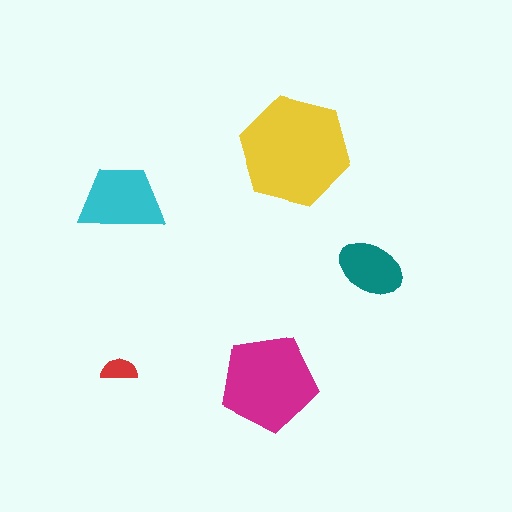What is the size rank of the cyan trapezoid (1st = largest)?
3rd.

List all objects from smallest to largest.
The red semicircle, the teal ellipse, the cyan trapezoid, the magenta pentagon, the yellow hexagon.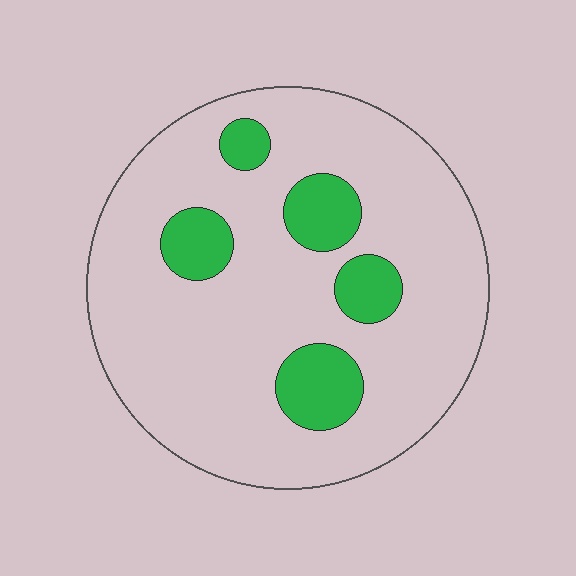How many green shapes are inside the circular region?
5.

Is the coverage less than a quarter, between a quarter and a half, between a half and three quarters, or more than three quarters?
Less than a quarter.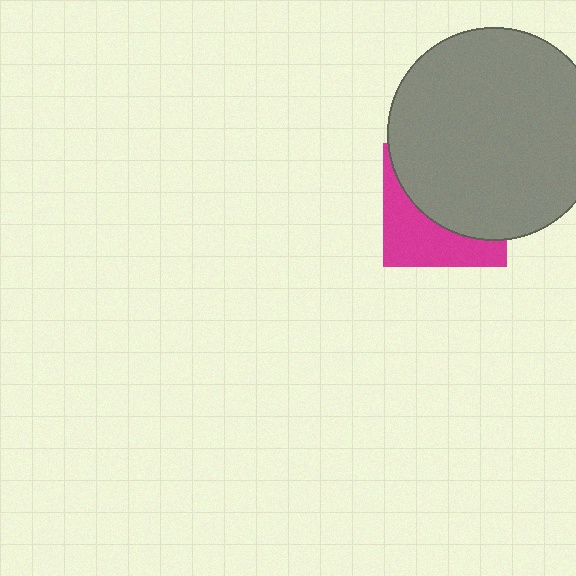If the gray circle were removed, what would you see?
You would see the complete magenta square.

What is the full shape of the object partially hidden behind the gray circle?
The partially hidden object is a magenta square.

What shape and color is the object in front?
The object in front is a gray circle.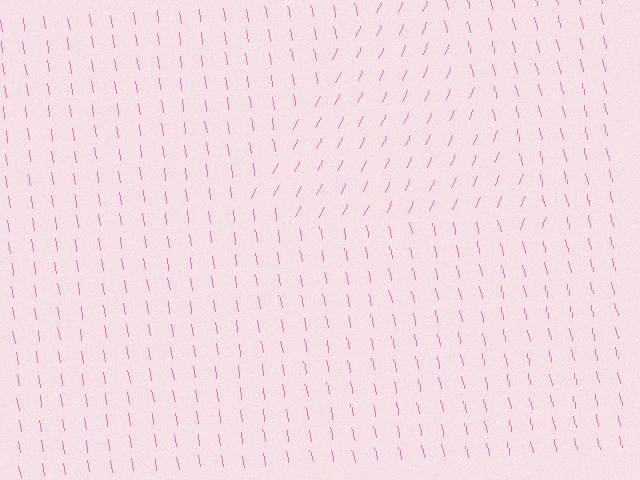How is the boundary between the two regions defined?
The boundary is defined purely by a change in line orientation (approximately 38 degrees difference). All lines are the same color and thickness.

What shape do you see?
I see a triangle.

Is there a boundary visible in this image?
Yes, there is a texture boundary formed by a change in line orientation.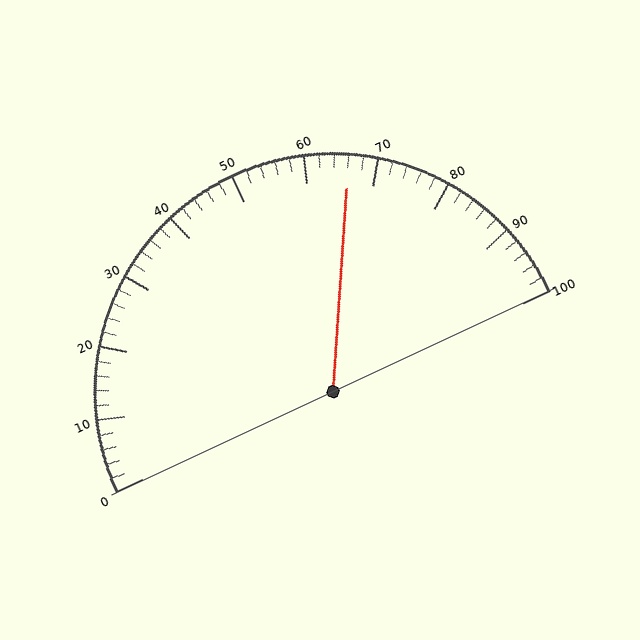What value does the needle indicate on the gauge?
The needle indicates approximately 66.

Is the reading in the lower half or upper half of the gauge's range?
The reading is in the upper half of the range (0 to 100).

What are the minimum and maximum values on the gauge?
The gauge ranges from 0 to 100.